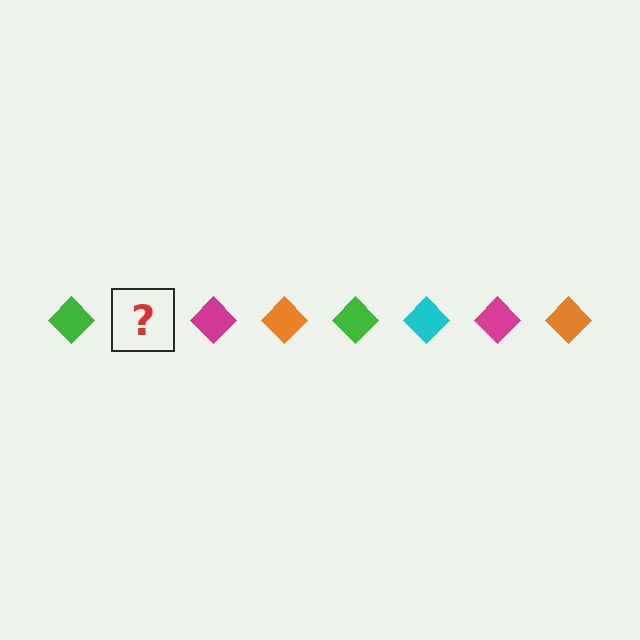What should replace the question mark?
The question mark should be replaced with a cyan diamond.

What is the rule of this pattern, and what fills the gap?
The rule is that the pattern cycles through green, cyan, magenta, orange diamonds. The gap should be filled with a cyan diamond.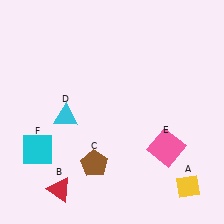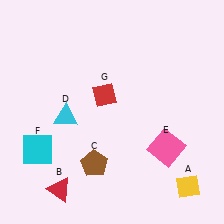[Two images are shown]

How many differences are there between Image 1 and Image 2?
There is 1 difference between the two images.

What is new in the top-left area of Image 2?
A red diamond (G) was added in the top-left area of Image 2.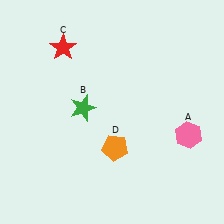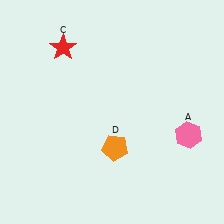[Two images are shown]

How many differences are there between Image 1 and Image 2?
There is 1 difference between the two images.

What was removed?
The green star (B) was removed in Image 2.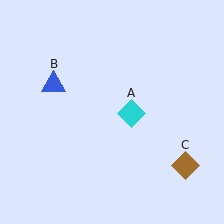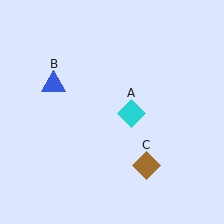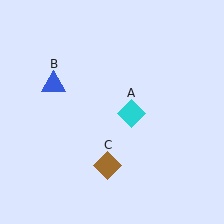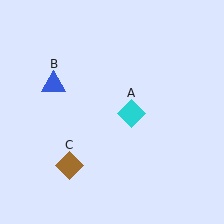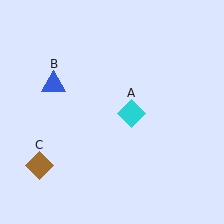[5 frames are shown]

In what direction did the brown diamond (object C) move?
The brown diamond (object C) moved left.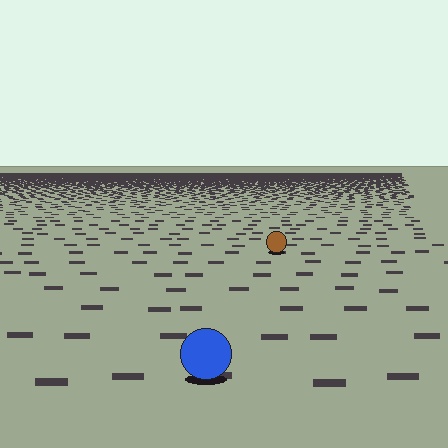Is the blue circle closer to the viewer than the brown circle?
Yes. The blue circle is closer — you can tell from the texture gradient: the ground texture is coarser near it.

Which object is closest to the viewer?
The blue circle is closest. The texture marks near it are larger and more spread out.